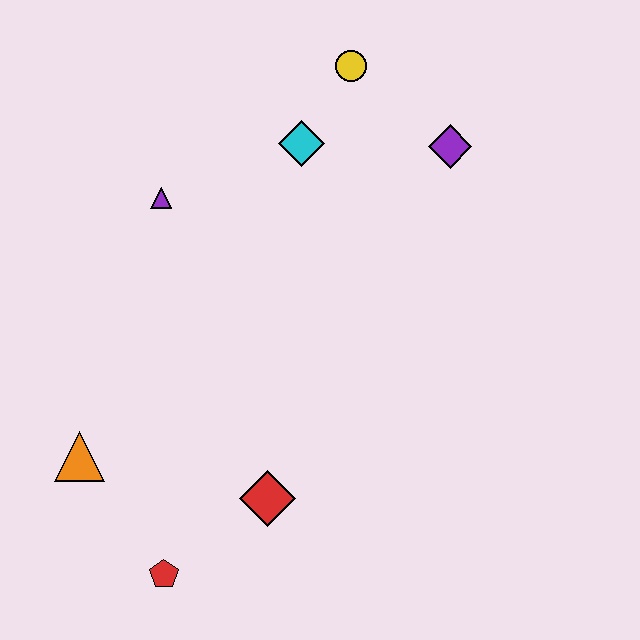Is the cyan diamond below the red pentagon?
No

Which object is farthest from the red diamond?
The yellow circle is farthest from the red diamond.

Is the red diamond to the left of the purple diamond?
Yes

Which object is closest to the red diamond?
The red pentagon is closest to the red diamond.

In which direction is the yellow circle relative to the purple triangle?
The yellow circle is to the right of the purple triangle.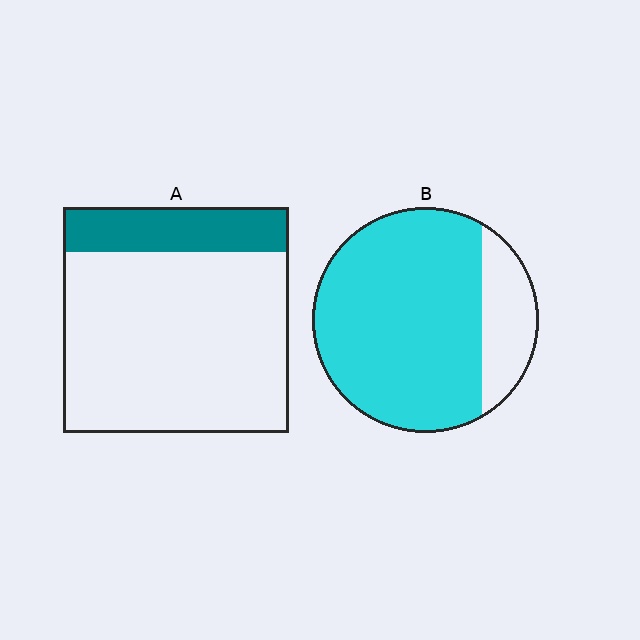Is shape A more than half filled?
No.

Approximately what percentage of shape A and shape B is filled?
A is approximately 20% and B is approximately 80%.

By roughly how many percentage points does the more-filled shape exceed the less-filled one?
By roughly 60 percentage points (B over A).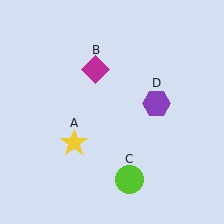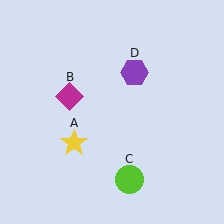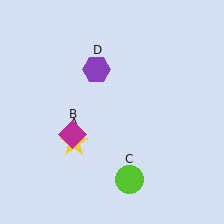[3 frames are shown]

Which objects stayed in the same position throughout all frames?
Yellow star (object A) and lime circle (object C) remained stationary.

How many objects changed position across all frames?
2 objects changed position: magenta diamond (object B), purple hexagon (object D).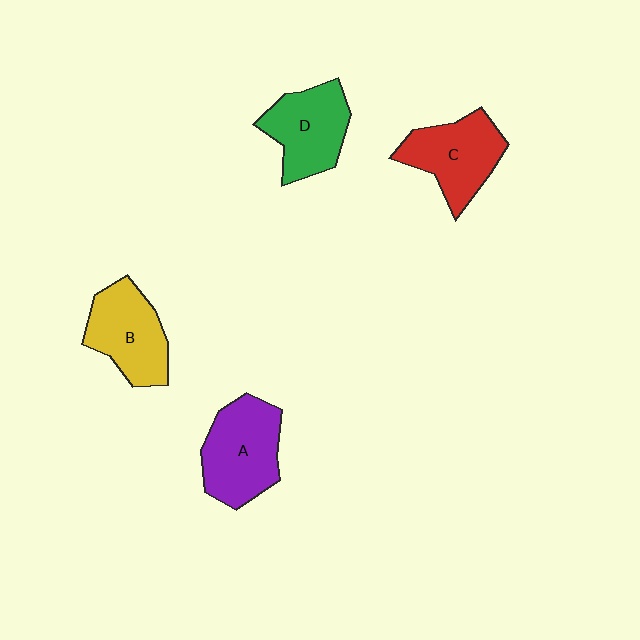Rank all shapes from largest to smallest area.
From largest to smallest: A (purple), C (red), B (yellow), D (green).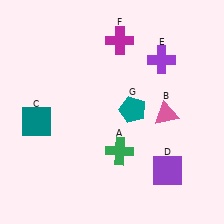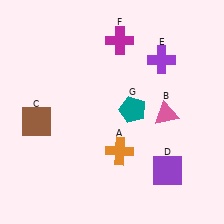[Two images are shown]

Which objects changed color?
A changed from green to orange. C changed from teal to brown.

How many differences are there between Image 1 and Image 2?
There are 2 differences between the two images.